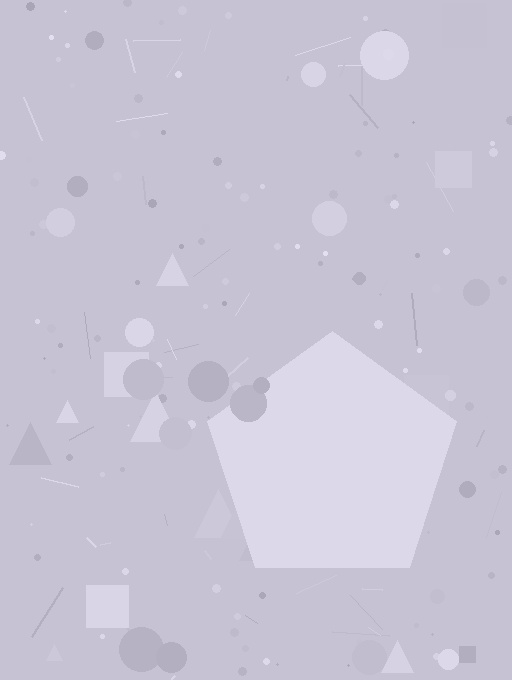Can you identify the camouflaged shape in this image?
The camouflaged shape is a pentagon.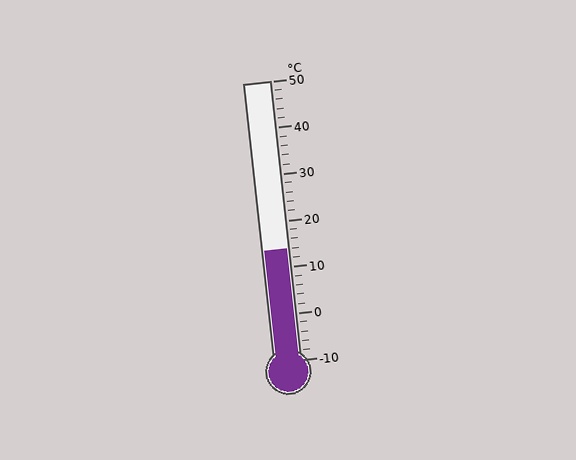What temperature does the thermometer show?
The thermometer shows approximately 14°C.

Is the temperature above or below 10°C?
The temperature is above 10°C.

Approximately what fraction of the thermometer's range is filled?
The thermometer is filled to approximately 40% of its range.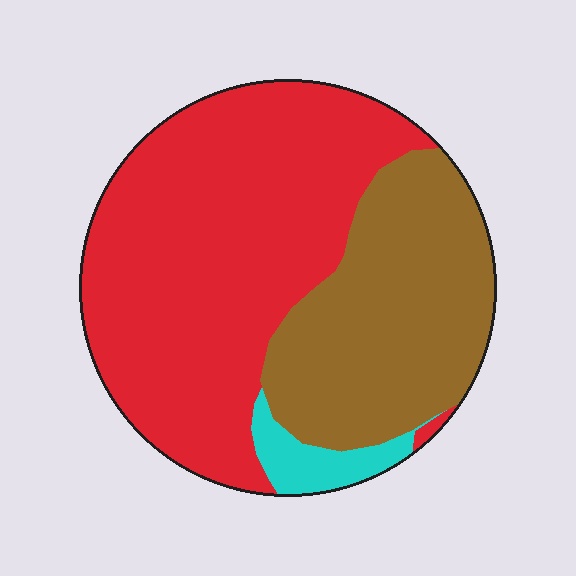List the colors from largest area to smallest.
From largest to smallest: red, brown, cyan.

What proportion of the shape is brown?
Brown covers about 35% of the shape.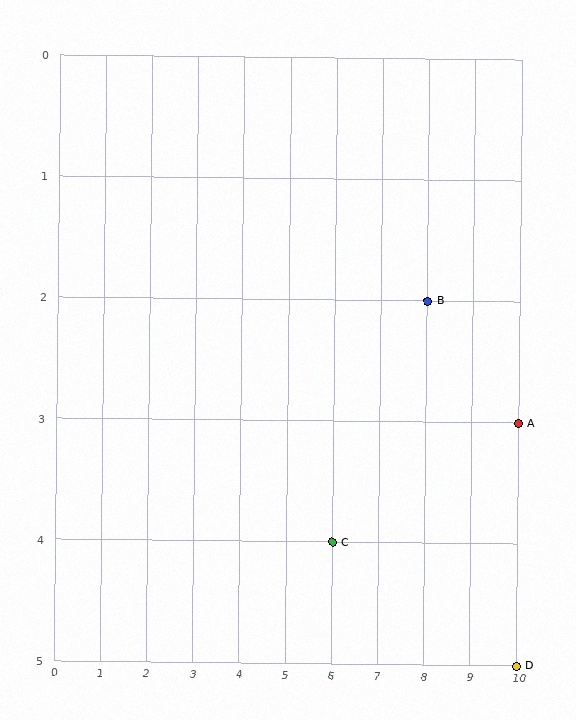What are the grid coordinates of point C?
Point C is at grid coordinates (6, 4).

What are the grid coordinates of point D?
Point D is at grid coordinates (10, 5).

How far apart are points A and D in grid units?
Points A and D are 2 rows apart.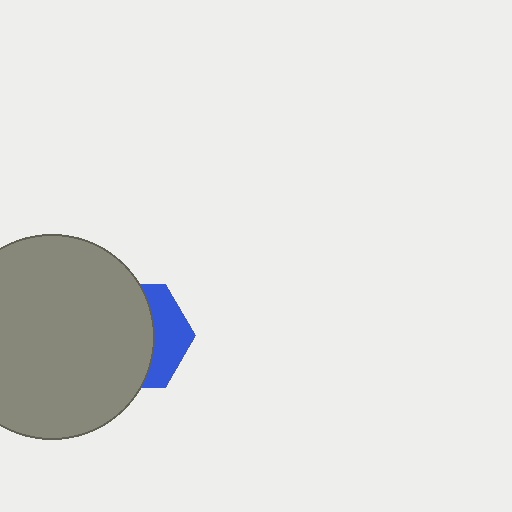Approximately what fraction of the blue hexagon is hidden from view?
Roughly 66% of the blue hexagon is hidden behind the gray circle.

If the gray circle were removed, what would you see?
You would see the complete blue hexagon.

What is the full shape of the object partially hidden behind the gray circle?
The partially hidden object is a blue hexagon.